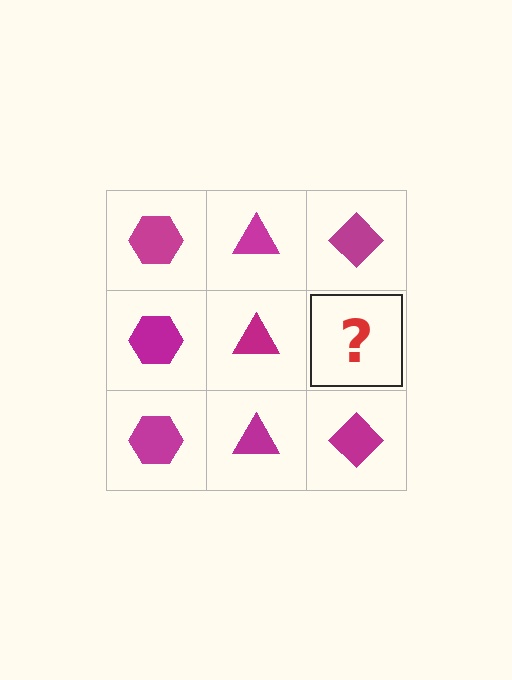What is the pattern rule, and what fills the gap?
The rule is that each column has a consistent shape. The gap should be filled with a magenta diamond.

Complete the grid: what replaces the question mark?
The question mark should be replaced with a magenta diamond.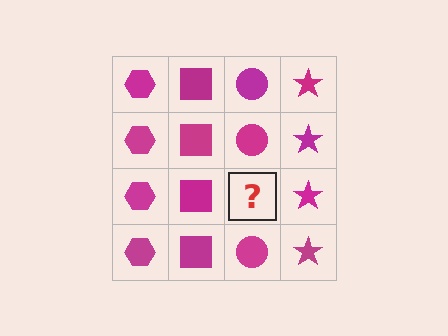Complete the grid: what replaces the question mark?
The question mark should be replaced with a magenta circle.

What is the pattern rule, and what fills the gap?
The rule is that each column has a consistent shape. The gap should be filled with a magenta circle.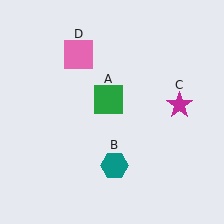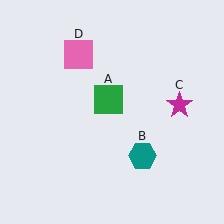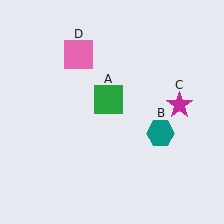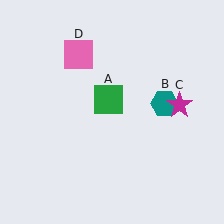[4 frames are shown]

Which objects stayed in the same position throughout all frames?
Green square (object A) and magenta star (object C) and pink square (object D) remained stationary.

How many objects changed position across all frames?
1 object changed position: teal hexagon (object B).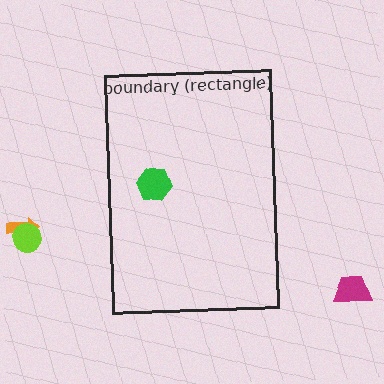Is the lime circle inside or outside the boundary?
Outside.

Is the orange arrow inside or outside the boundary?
Outside.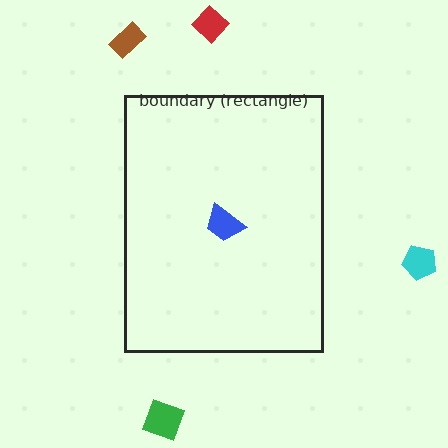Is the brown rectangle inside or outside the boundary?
Outside.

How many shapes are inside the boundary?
1 inside, 4 outside.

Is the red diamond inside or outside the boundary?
Outside.